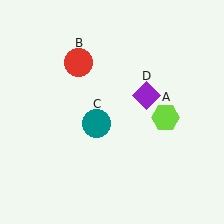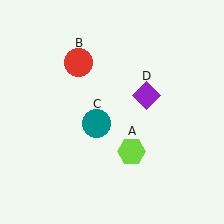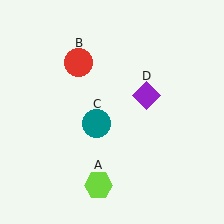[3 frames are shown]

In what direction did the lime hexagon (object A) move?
The lime hexagon (object A) moved down and to the left.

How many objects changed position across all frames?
1 object changed position: lime hexagon (object A).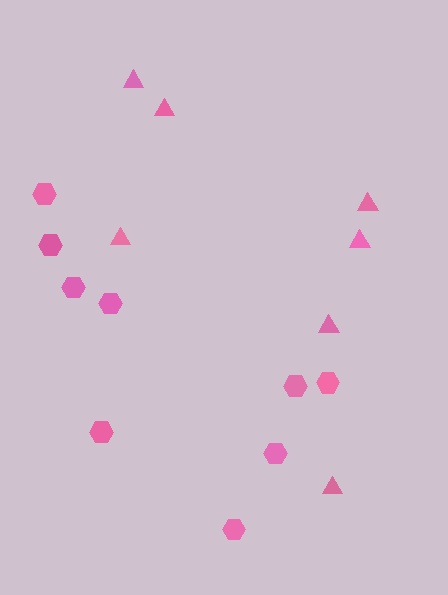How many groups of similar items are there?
There are 2 groups: one group of triangles (7) and one group of hexagons (9).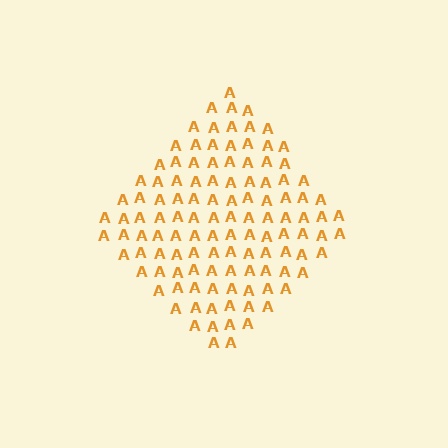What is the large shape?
The large shape is a diamond.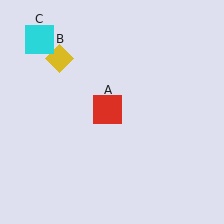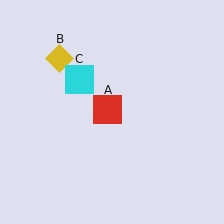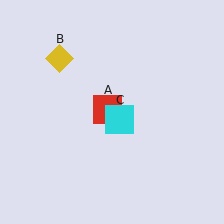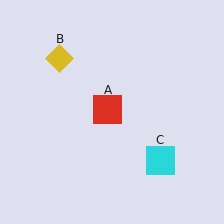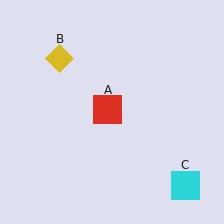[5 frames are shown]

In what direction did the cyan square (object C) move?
The cyan square (object C) moved down and to the right.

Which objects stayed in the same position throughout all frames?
Red square (object A) and yellow diamond (object B) remained stationary.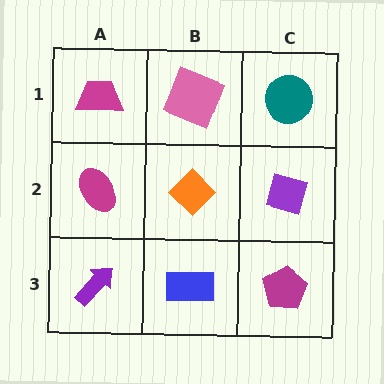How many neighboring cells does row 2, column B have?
4.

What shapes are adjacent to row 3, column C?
A purple diamond (row 2, column C), a blue rectangle (row 3, column B).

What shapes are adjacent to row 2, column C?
A teal circle (row 1, column C), a magenta pentagon (row 3, column C), an orange diamond (row 2, column B).